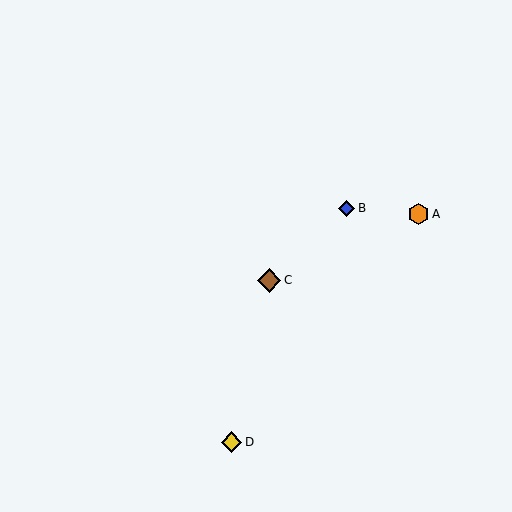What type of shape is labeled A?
Shape A is an orange hexagon.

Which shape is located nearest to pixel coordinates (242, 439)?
The yellow diamond (labeled D) at (232, 442) is nearest to that location.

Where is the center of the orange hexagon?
The center of the orange hexagon is at (419, 214).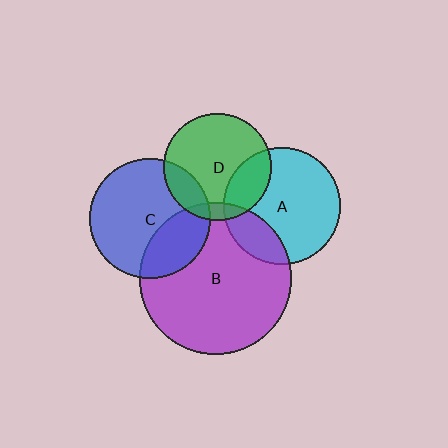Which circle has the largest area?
Circle B (purple).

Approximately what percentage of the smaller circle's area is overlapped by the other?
Approximately 10%.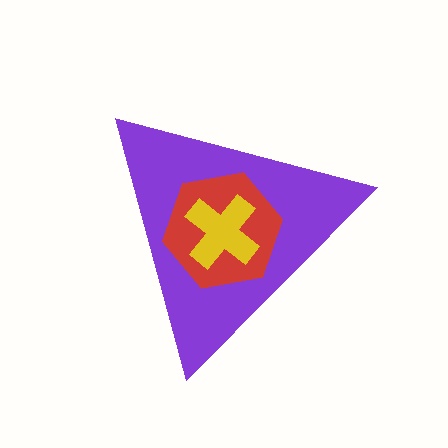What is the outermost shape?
The purple triangle.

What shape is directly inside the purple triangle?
The red hexagon.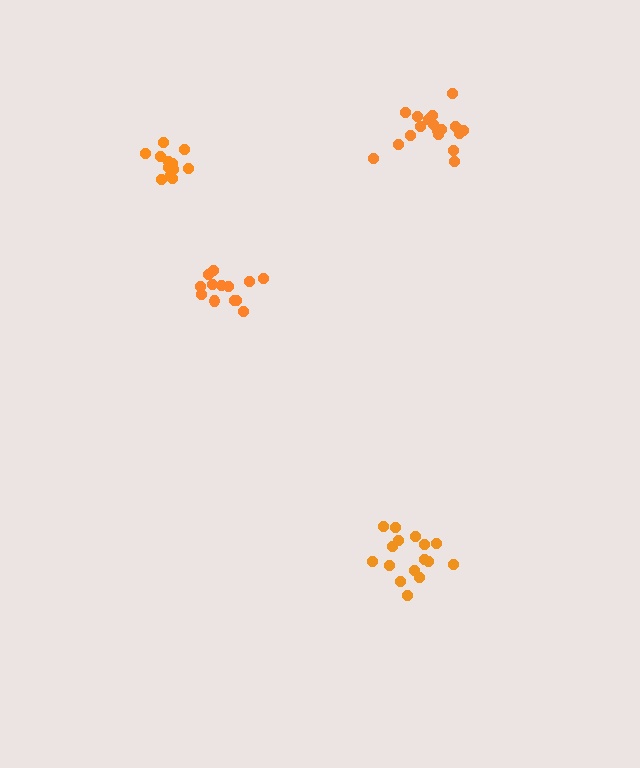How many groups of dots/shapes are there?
There are 4 groups.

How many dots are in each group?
Group 1: 13 dots, Group 2: 16 dots, Group 3: 18 dots, Group 4: 12 dots (59 total).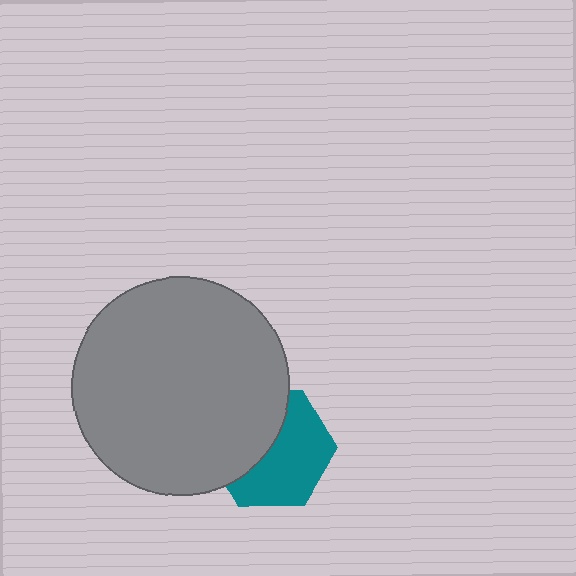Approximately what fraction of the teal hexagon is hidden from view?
Roughly 44% of the teal hexagon is hidden behind the gray circle.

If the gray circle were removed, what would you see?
You would see the complete teal hexagon.